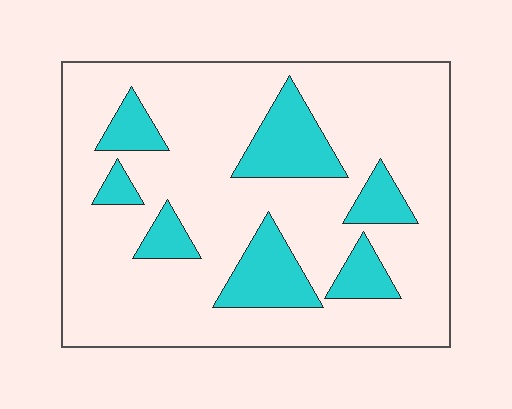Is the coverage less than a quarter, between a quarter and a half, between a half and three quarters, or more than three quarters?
Less than a quarter.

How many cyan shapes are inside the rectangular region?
7.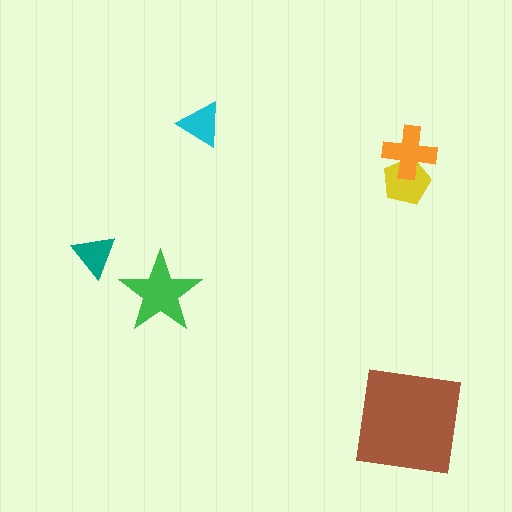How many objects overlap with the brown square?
0 objects overlap with the brown square.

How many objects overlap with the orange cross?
1 object overlaps with the orange cross.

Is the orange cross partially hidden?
No, no other shape covers it.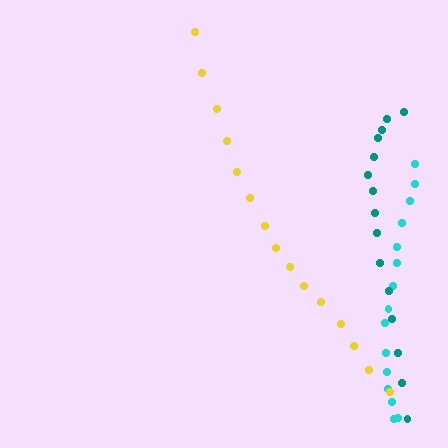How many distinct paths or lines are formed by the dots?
There are 3 distinct paths.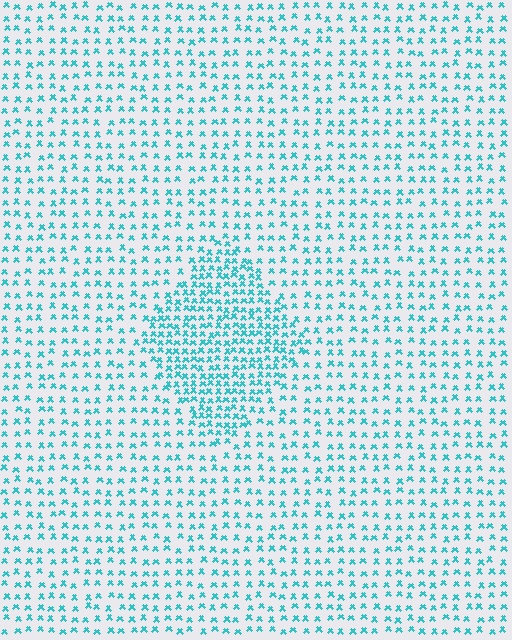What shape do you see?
I see a diamond.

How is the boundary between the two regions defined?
The boundary is defined by a change in element density (approximately 2.0x ratio). All elements are the same color, size, and shape.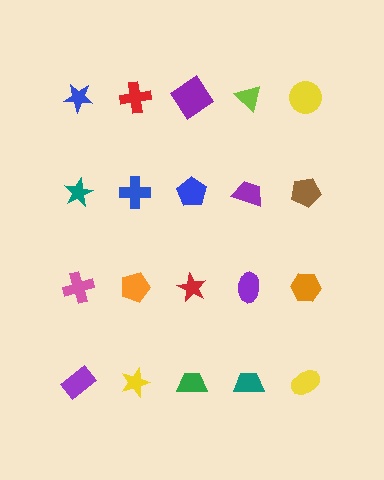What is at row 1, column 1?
A blue star.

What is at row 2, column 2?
A blue cross.